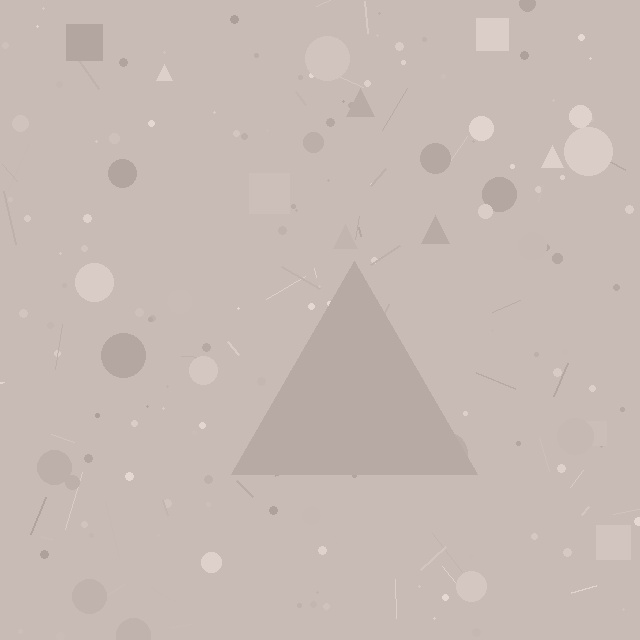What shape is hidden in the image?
A triangle is hidden in the image.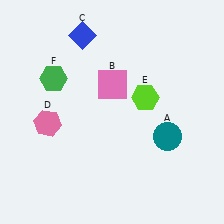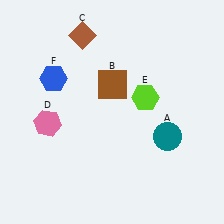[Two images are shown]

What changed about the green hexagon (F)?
In Image 1, F is green. In Image 2, it changed to blue.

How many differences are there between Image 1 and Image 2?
There are 3 differences between the two images.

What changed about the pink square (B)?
In Image 1, B is pink. In Image 2, it changed to brown.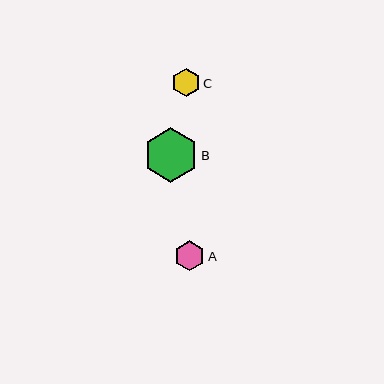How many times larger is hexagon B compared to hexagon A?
Hexagon B is approximately 1.8 times the size of hexagon A.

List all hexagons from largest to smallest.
From largest to smallest: B, A, C.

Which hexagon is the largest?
Hexagon B is the largest with a size of approximately 54 pixels.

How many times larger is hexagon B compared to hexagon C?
Hexagon B is approximately 1.9 times the size of hexagon C.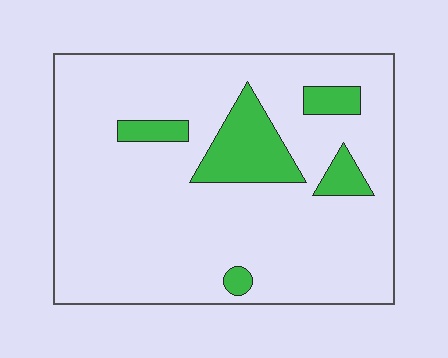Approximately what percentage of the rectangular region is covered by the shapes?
Approximately 15%.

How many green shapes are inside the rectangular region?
5.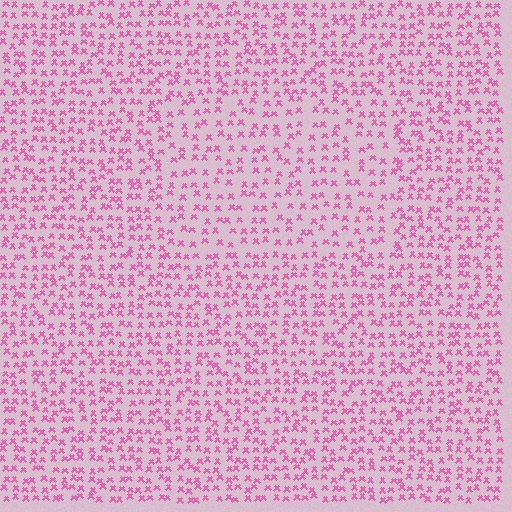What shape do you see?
I see a rectangle.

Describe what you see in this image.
The image contains small pink elements arranged at two different densities. A rectangle-shaped region is visible where the elements are less densely packed than the surrounding area.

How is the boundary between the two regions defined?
The boundary is defined by a change in element density (approximately 1.5x ratio). All elements are the same color, size, and shape.